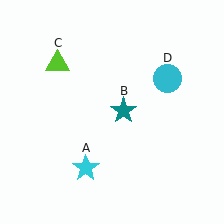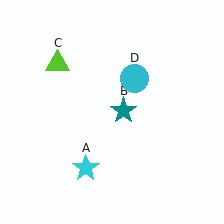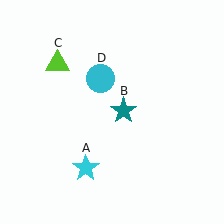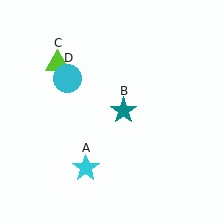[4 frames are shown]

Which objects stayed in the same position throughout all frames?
Cyan star (object A) and teal star (object B) and lime triangle (object C) remained stationary.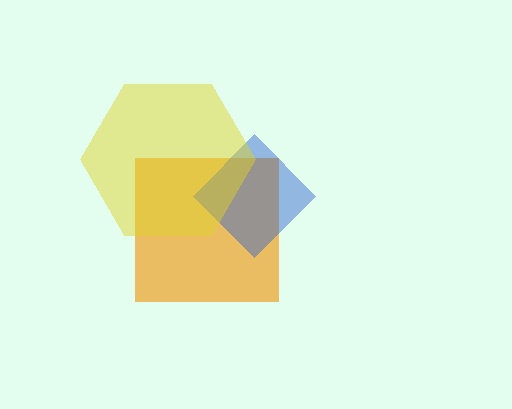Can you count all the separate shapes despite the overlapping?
Yes, there are 3 separate shapes.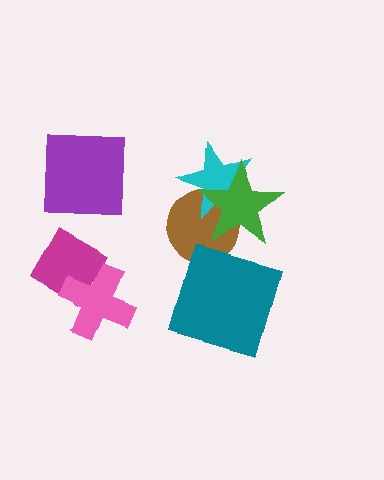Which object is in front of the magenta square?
The pink cross is in front of the magenta square.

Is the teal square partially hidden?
No, no other shape covers it.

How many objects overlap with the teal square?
0 objects overlap with the teal square.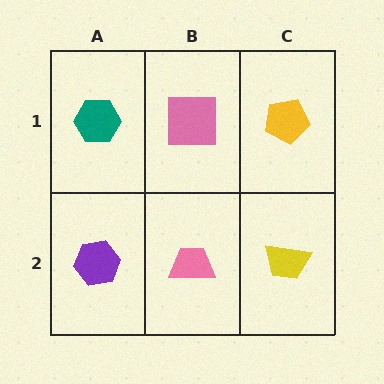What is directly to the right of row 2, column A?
A pink trapezoid.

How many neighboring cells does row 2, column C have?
2.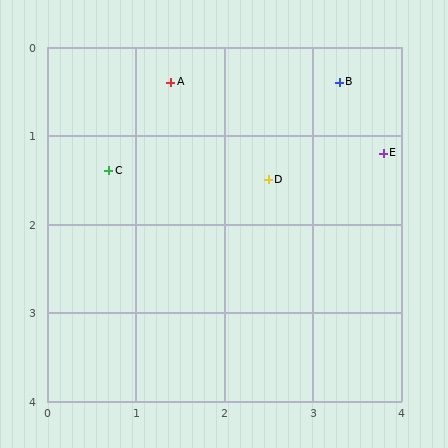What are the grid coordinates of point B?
Point B is at approximately (3.3, 0.4).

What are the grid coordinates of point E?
Point E is at approximately (3.8, 1.2).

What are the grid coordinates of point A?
Point A is at approximately (1.4, 0.4).